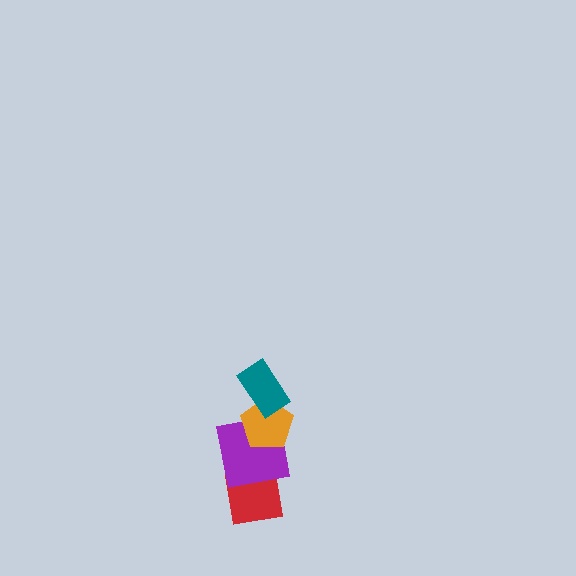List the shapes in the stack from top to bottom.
From top to bottom: the teal rectangle, the orange pentagon, the purple square, the red square.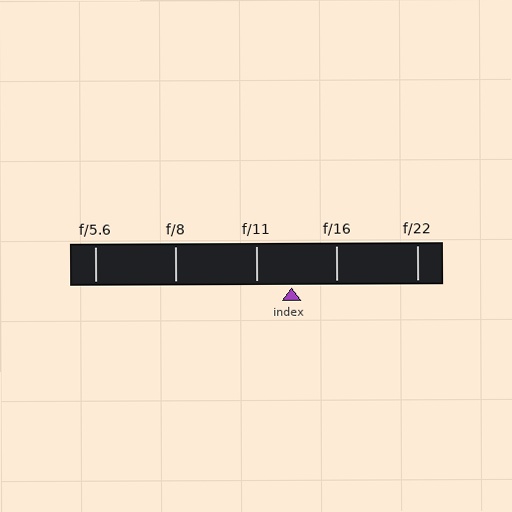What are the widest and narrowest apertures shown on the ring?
The widest aperture shown is f/5.6 and the narrowest is f/22.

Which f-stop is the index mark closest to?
The index mark is closest to f/11.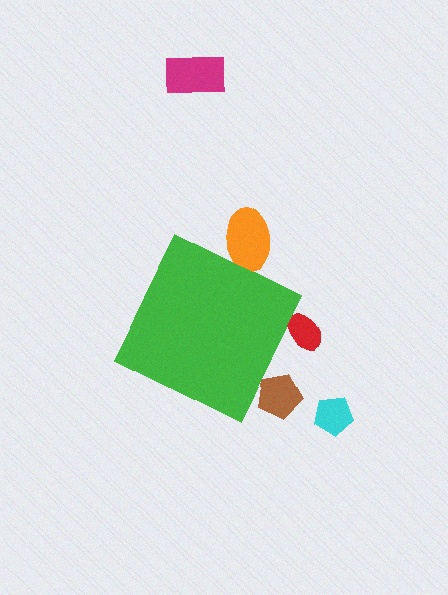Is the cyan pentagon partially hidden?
No, the cyan pentagon is fully visible.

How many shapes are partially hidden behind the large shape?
3 shapes are partially hidden.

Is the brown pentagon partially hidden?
Yes, the brown pentagon is partially hidden behind the green diamond.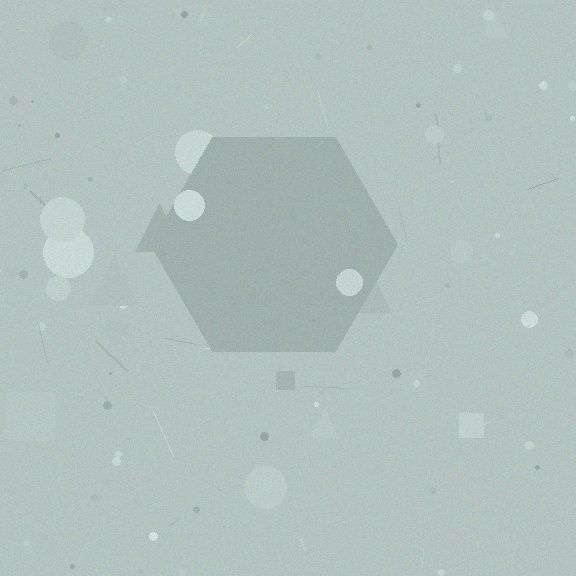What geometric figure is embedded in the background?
A hexagon is embedded in the background.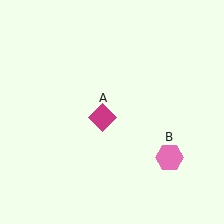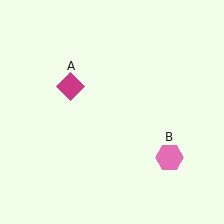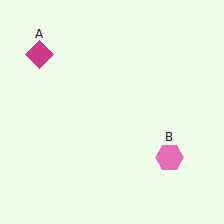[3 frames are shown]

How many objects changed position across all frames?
1 object changed position: magenta diamond (object A).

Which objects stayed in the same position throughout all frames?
Pink hexagon (object B) remained stationary.